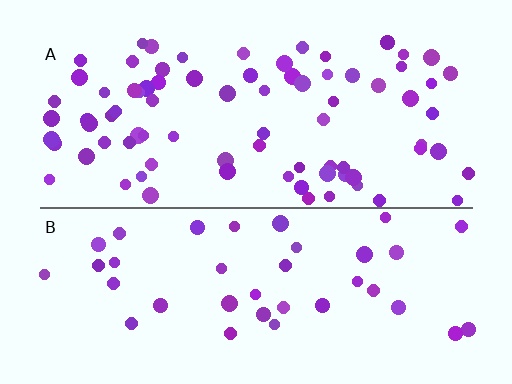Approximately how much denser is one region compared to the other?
Approximately 2.1× — region A over region B.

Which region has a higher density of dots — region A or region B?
A (the top).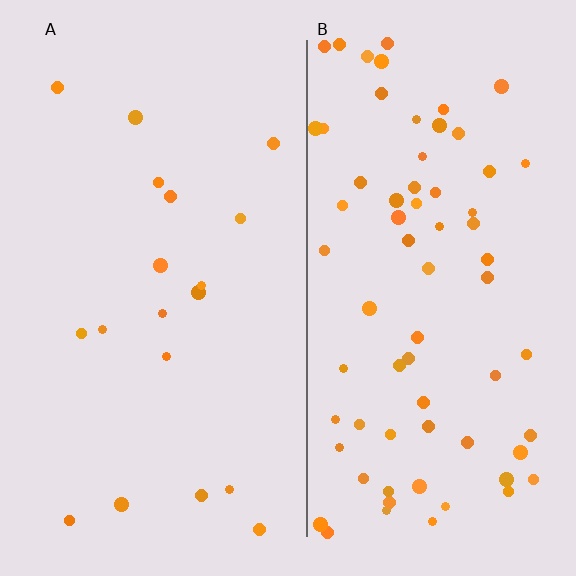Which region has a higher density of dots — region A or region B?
B (the right).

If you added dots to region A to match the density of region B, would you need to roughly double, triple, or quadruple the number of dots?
Approximately quadruple.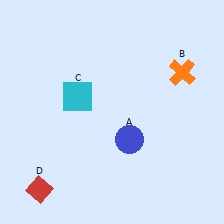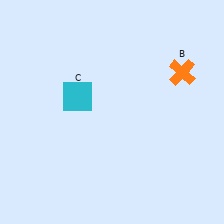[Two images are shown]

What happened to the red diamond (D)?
The red diamond (D) was removed in Image 2. It was in the bottom-left area of Image 1.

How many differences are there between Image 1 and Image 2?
There are 2 differences between the two images.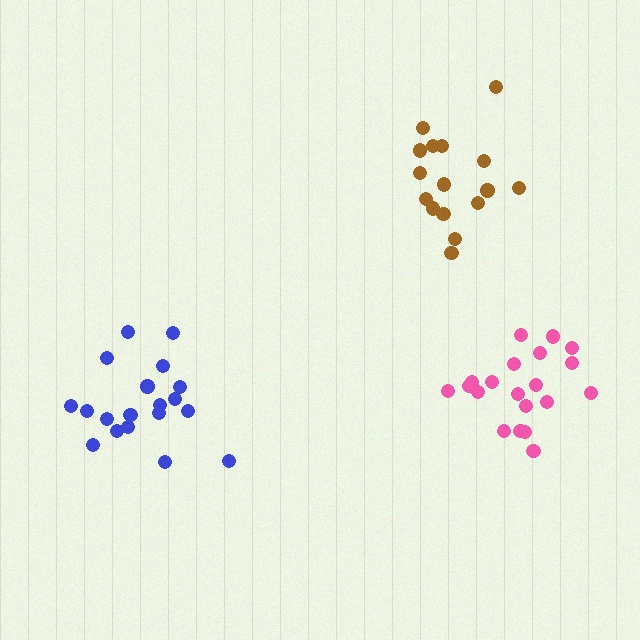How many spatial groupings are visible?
There are 3 spatial groupings.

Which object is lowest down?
The blue cluster is bottommost.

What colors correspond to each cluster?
The clusters are colored: brown, pink, blue.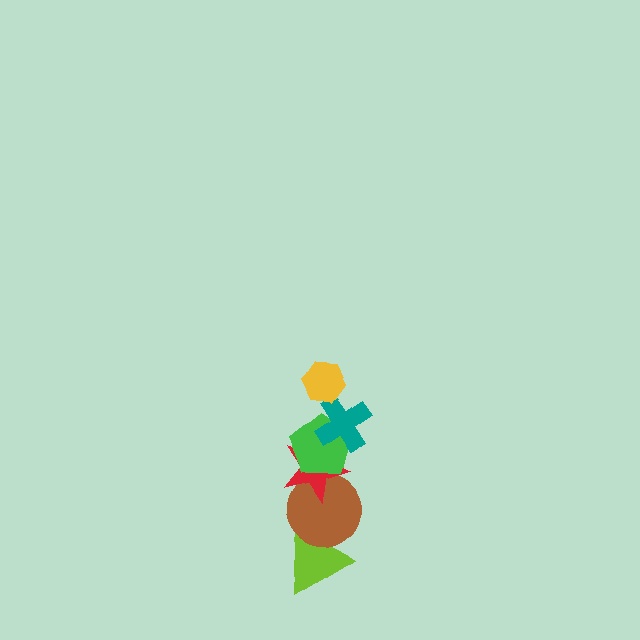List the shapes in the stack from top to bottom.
From top to bottom: the yellow hexagon, the teal cross, the green pentagon, the red star, the brown circle, the lime triangle.